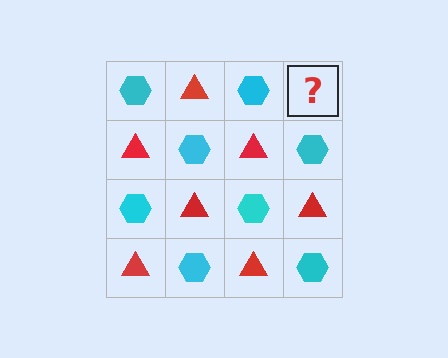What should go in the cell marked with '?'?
The missing cell should contain a red triangle.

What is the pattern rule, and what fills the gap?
The rule is that it alternates cyan hexagon and red triangle in a checkerboard pattern. The gap should be filled with a red triangle.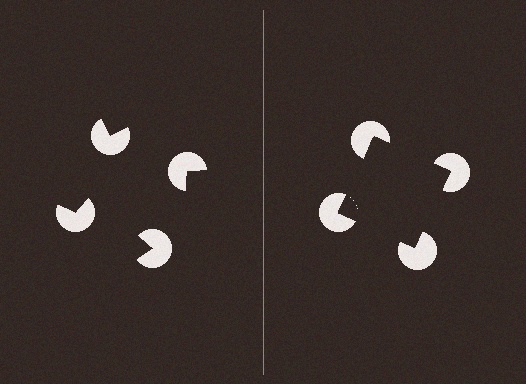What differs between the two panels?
The pac-man discs are positioned identically on both sides; only the wedge orientations differ. On the right they align to a square; on the left they are misaligned.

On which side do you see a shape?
An illusory square appears on the right side. On the left side the wedge cuts are rotated, so no coherent shape forms.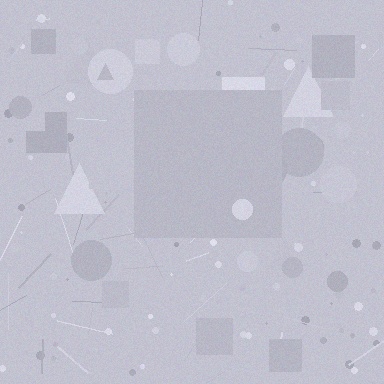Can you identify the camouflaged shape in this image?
The camouflaged shape is a square.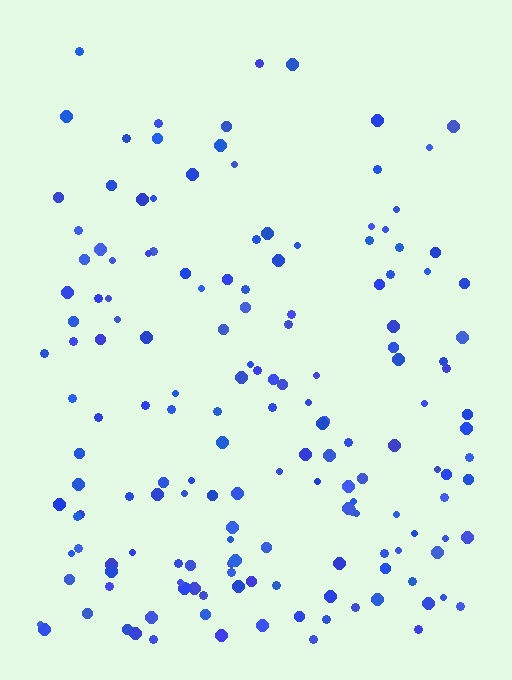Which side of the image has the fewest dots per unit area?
The top.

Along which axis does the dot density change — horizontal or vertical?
Vertical.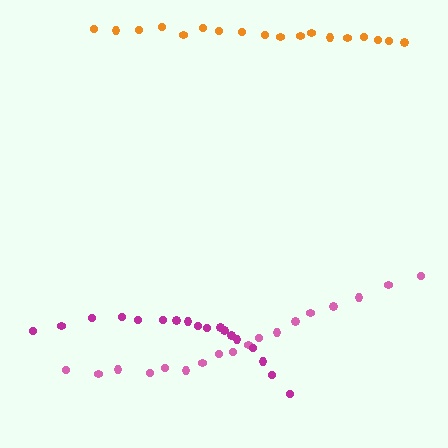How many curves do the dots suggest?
There are 3 distinct paths.